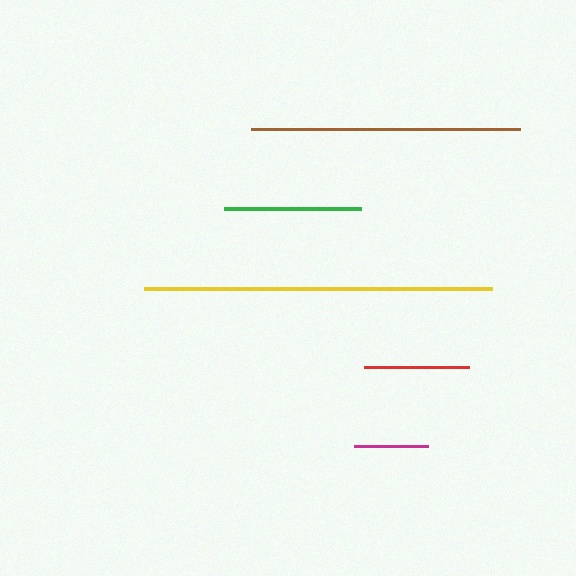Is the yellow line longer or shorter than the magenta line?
The yellow line is longer than the magenta line.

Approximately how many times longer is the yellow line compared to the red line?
The yellow line is approximately 3.3 times the length of the red line.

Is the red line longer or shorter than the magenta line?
The red line is longer than the magenta line.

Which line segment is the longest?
The yellow line is the longest at approximately 348 pixels.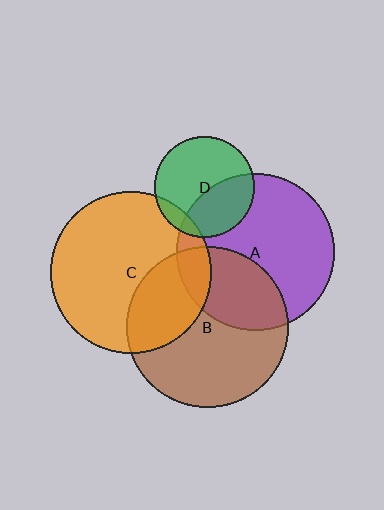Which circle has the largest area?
Circle B (brown).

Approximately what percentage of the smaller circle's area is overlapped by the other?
Approximately 10%.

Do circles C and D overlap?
Yes.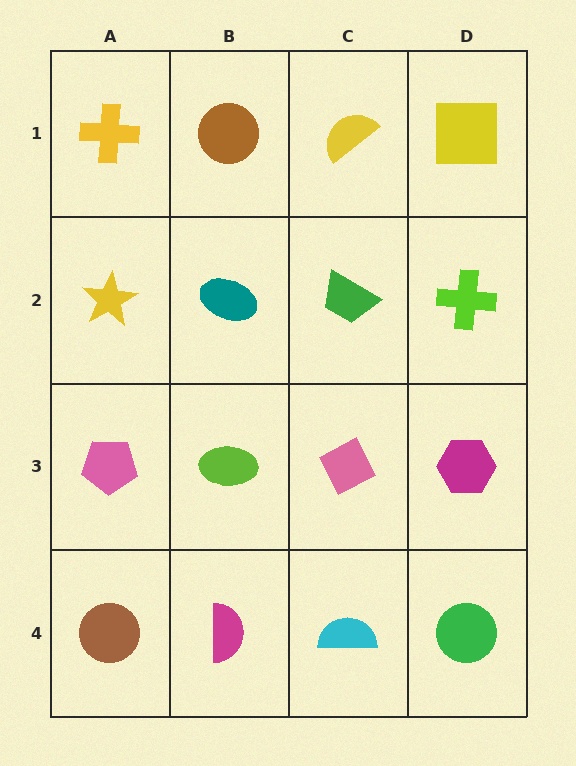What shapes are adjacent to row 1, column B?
A teal ellipse (row 2, column B), a yellow cross (row 1, column A), a yellow semicircle (row 1, column C).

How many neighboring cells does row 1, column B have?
3.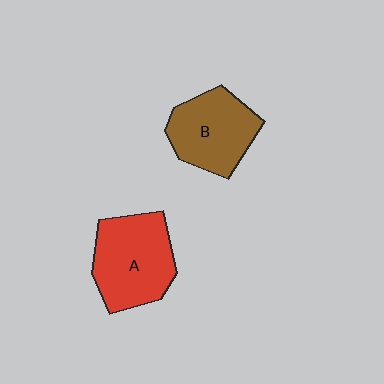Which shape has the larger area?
Shape A (red).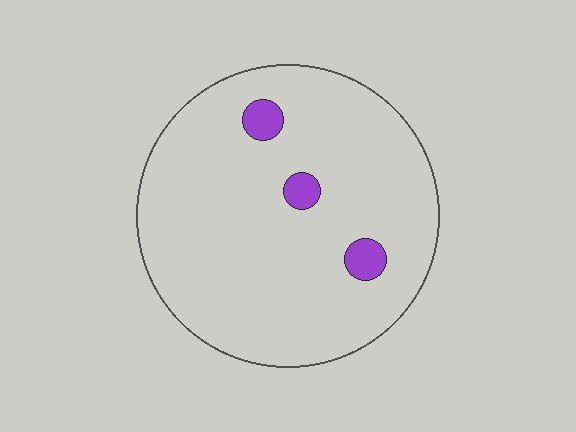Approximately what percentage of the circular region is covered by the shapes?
Approximately 5%.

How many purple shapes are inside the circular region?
3.